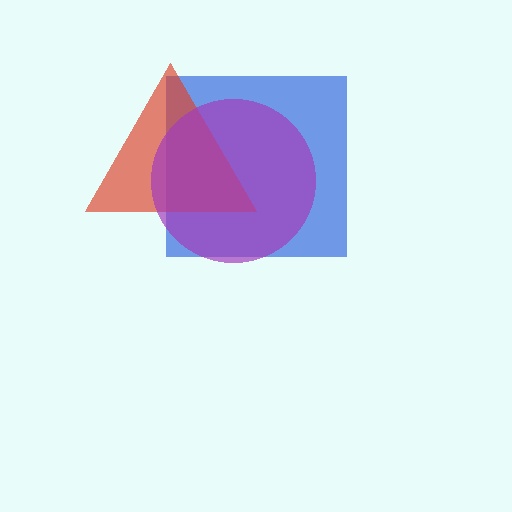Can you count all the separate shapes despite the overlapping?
Yes, there are 3 separate shapes.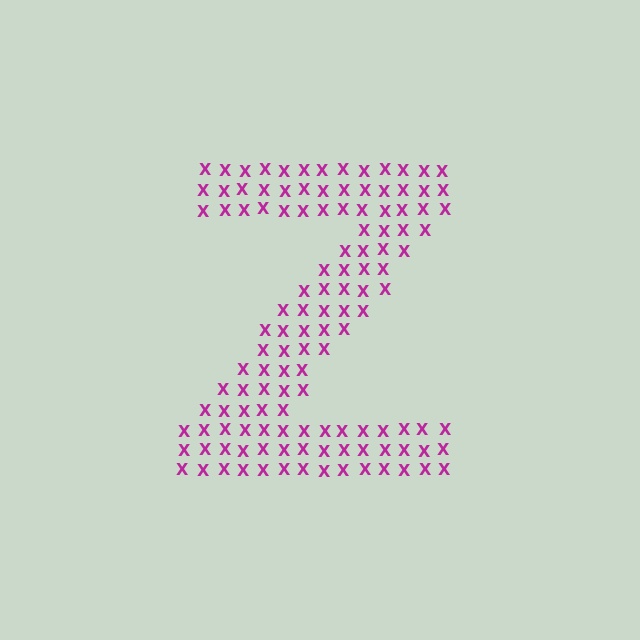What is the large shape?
The large shape is the letter Z.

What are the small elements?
The small elements are letter X's.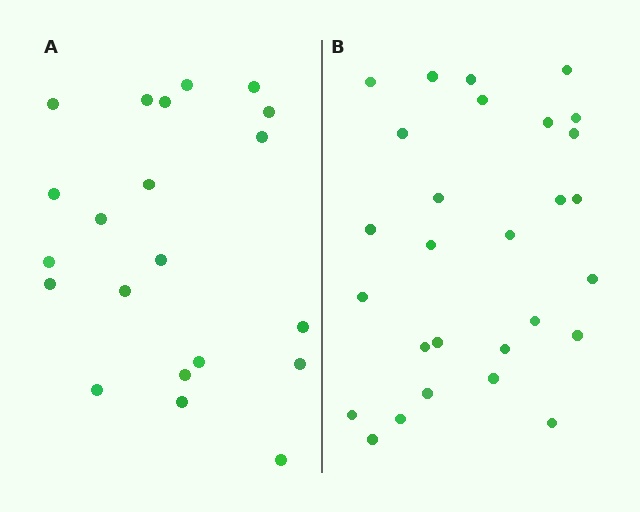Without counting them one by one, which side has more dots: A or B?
Region B (the right region) has more dots.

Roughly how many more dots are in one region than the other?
Region B has roughly 8 or so more dots than region A.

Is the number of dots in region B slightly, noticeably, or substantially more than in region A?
Region B has noticeably more, but not dramatically so. The ratio is roughly 1.3 to 1.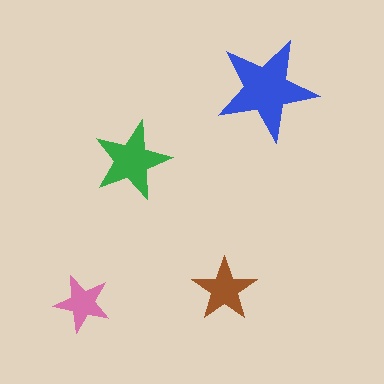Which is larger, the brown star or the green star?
The green one.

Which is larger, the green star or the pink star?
The green one.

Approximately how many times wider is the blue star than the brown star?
About 1.5 times wider.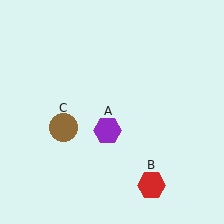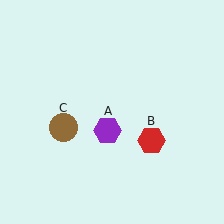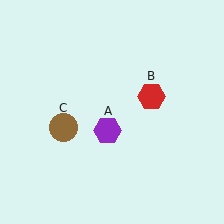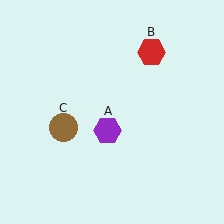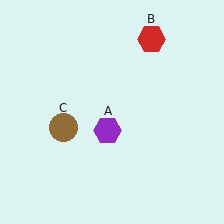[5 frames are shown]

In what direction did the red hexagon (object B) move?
The red hexagon (object B) moved up.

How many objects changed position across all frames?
1 object changed position: red hexagon (object B).